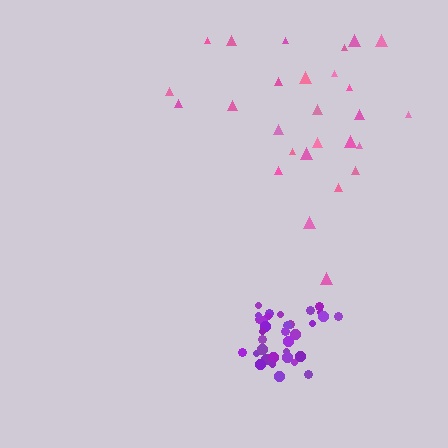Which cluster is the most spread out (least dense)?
Pink.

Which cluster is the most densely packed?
Purple.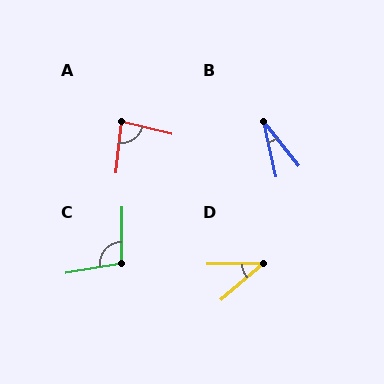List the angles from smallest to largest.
B (27°), D (40°), A (83°), C (100°).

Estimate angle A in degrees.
Approximately 83 degrees.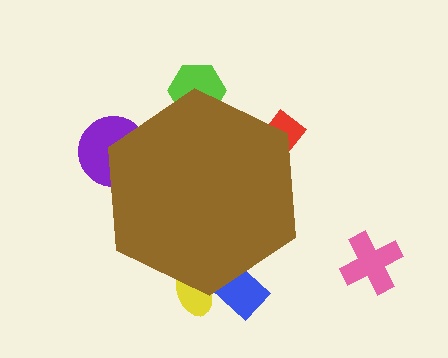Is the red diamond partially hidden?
Yes, the red diamond is partially hidden behind the brown hexagon.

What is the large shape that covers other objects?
A brown hexagon.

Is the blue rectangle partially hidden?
Yes, the blue rectangle is partially hidden behind the brown hexagon.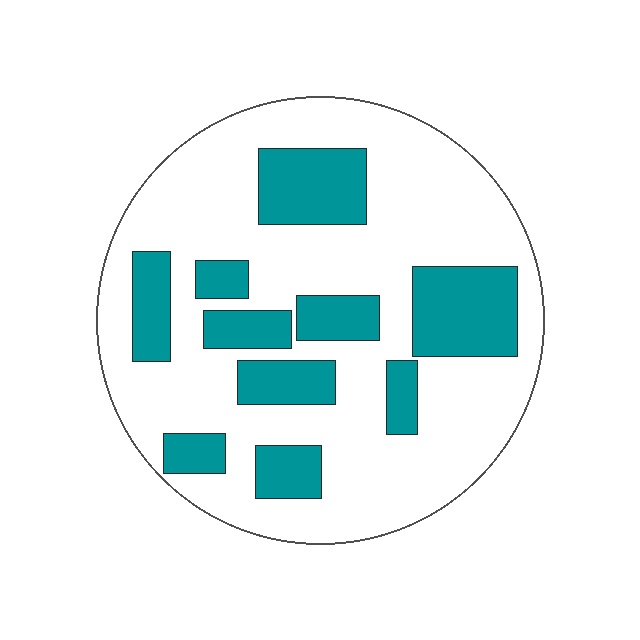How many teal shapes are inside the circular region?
10.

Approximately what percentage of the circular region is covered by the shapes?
Approximately 30%.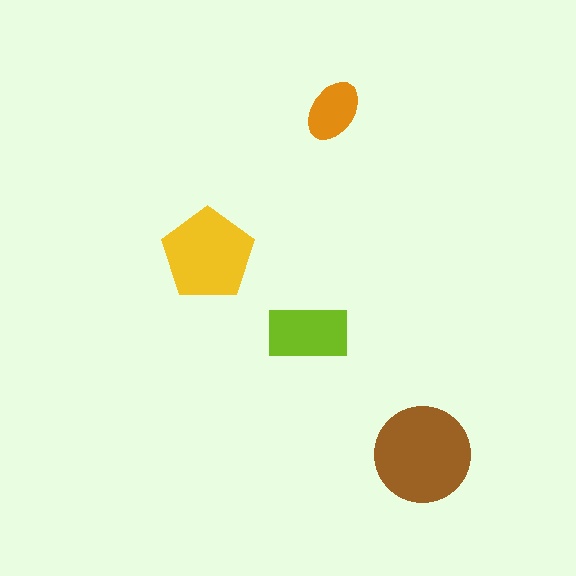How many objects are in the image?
There are 4 objects in the image.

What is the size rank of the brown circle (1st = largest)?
1st.